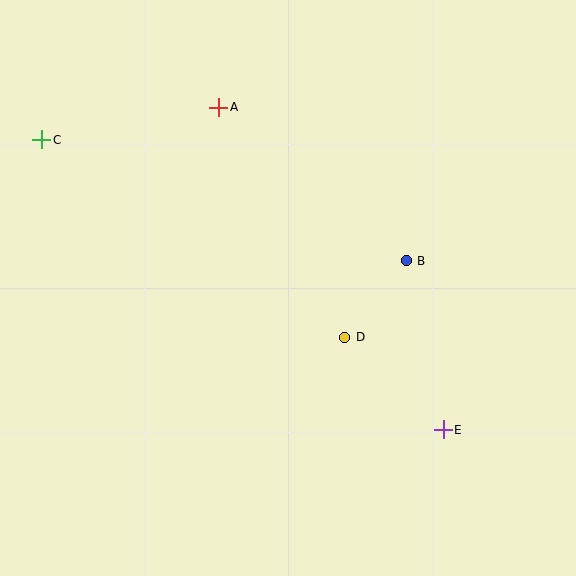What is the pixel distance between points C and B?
The distance between C and B is 384 pixels.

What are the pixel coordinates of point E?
Point E is at (443, 430).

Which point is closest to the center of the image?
Point D at (345, 337) is closest to the center.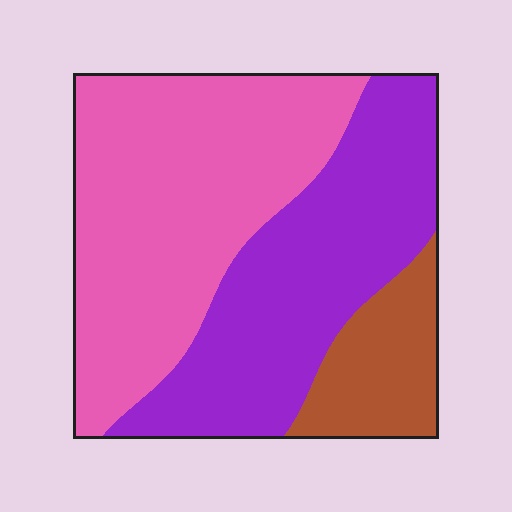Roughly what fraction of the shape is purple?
Purple takes up about three eighths (3/8) of the shape.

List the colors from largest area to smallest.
From largest to smallest: pink, purple, brown.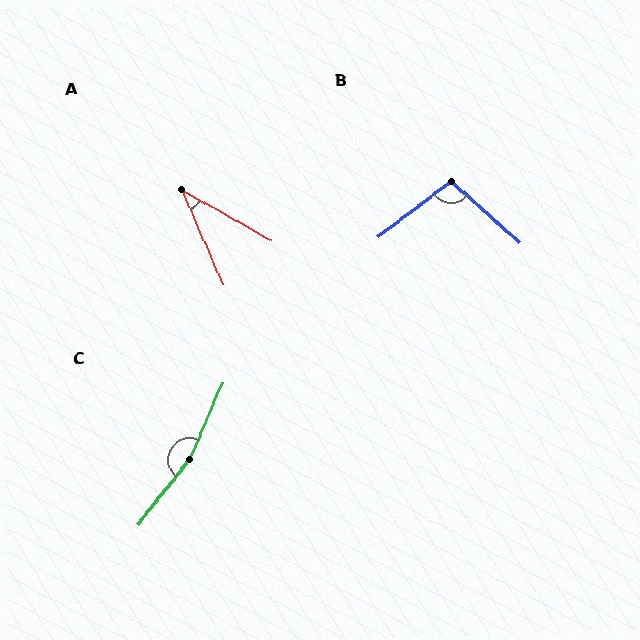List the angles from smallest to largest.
A (37°), B (101°), C (165°).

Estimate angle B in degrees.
Approximately 101 degrees.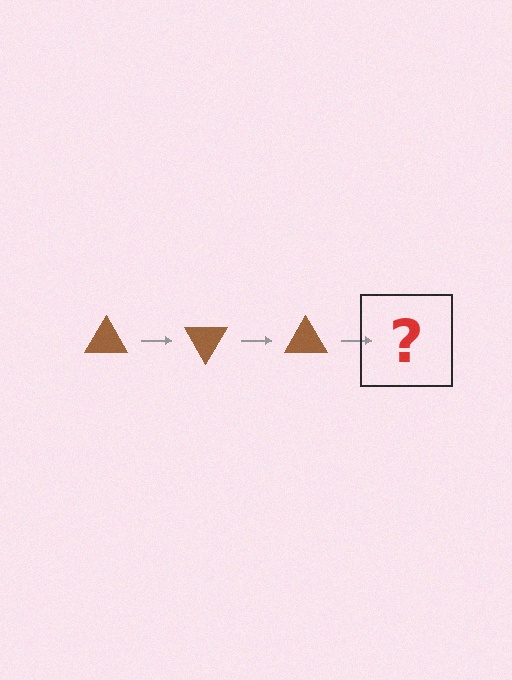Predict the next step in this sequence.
The next step is a brown triangle rotated 180 degrees.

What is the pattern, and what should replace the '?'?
The pattern is that the triangle rotates 60 degrees each step. The '?' should be a brown triangle rotated 180 degrees.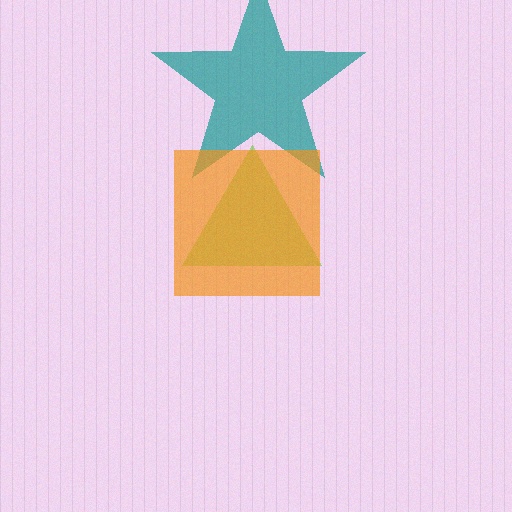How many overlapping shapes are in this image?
There are 3 overlapping shapes in the image.